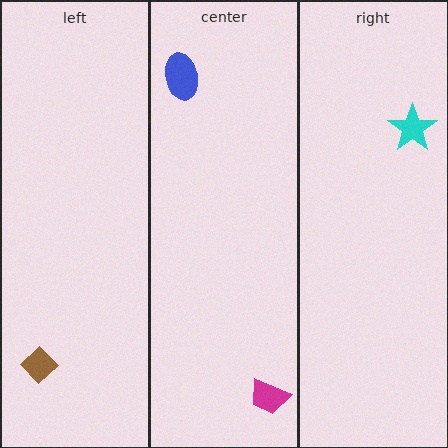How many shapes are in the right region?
1.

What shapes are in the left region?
The brown diamond.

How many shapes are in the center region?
2.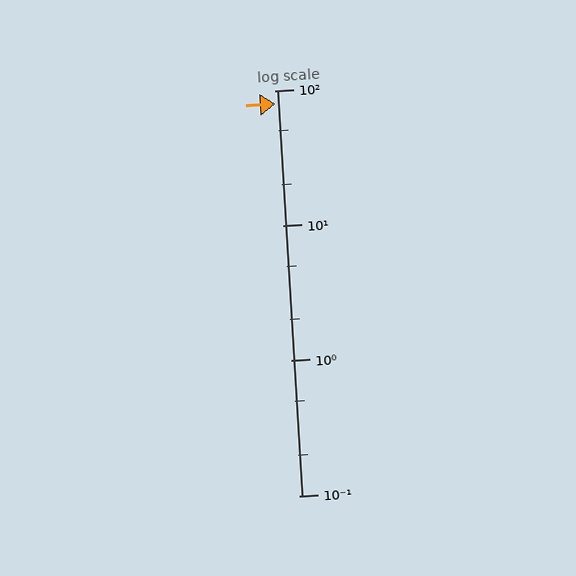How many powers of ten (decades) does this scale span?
The scale spans 3 decades, from 0.1 to 100.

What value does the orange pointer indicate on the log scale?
The pointer indicates approximately 80.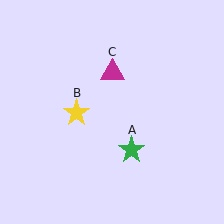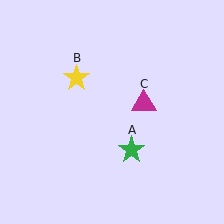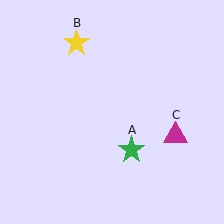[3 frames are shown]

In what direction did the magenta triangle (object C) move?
The magenta triangle (object C) moved down and to the right.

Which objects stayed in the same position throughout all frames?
Green star (object A) remained stationary.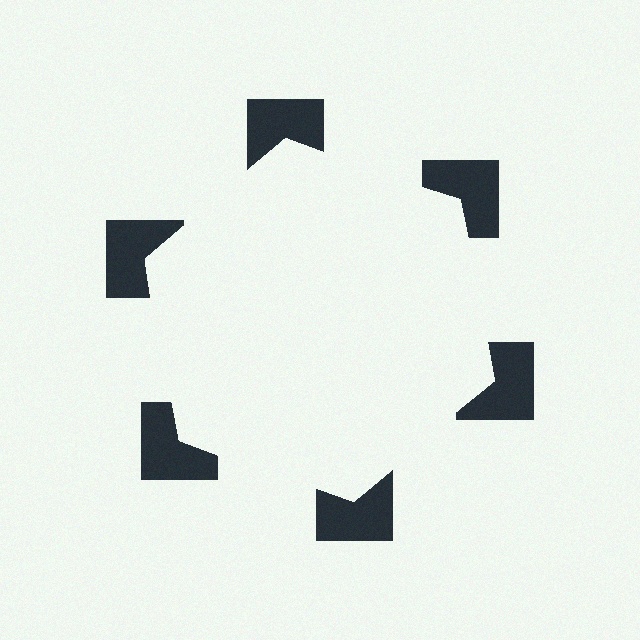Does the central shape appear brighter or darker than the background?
It typically appears slightly brighter than the background, even though no actual brightness change is drawn.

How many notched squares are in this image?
There are 6 — one at each vertex of the illusory hexagon.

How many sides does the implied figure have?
6 sides.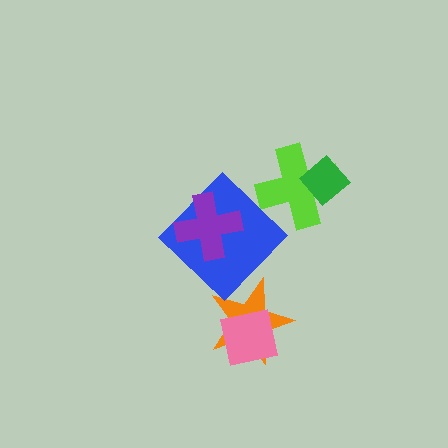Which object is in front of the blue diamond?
The purple cross is in front of the blue diamond.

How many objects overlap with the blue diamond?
1 object overlaps with the blue diamond.